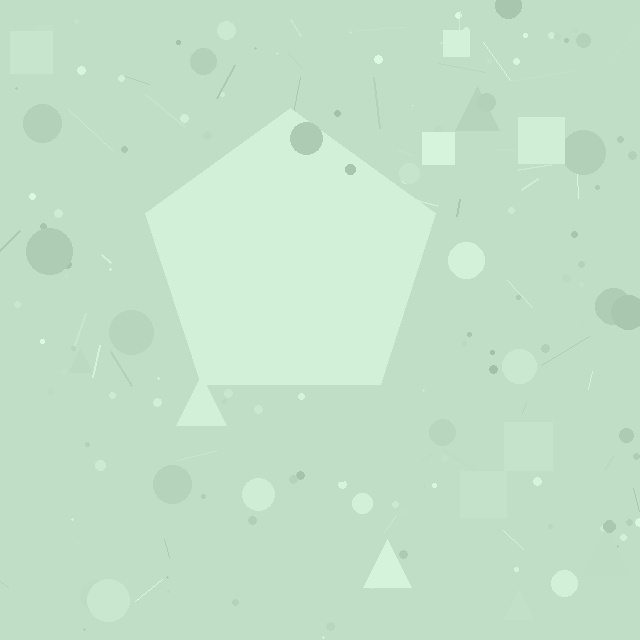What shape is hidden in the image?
A pentagon is hidden in the image.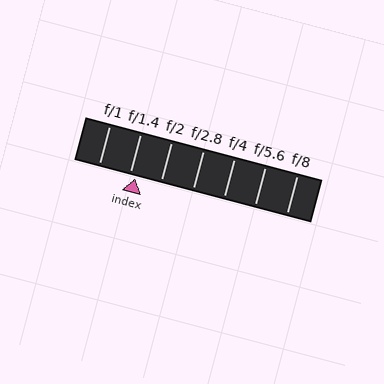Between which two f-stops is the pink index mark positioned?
The index mark is between f/1.4 and f/2.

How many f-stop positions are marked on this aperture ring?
There are 7 f-stop positions marked.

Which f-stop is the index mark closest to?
The index mark is closest to f/1.4.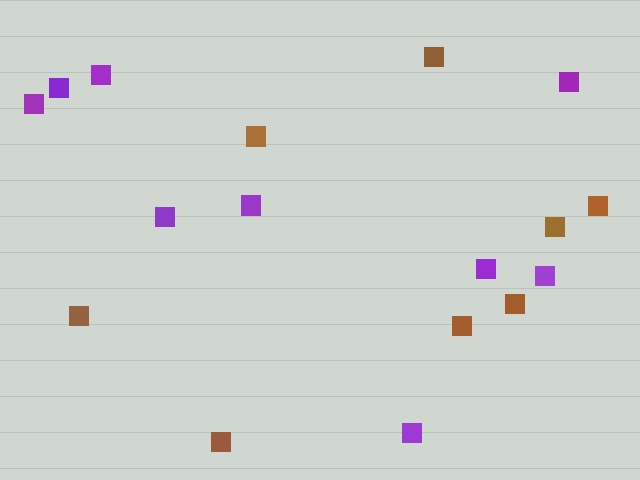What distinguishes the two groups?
There are 2 groups: one group of brown squares (8) and one group of purple squares (9).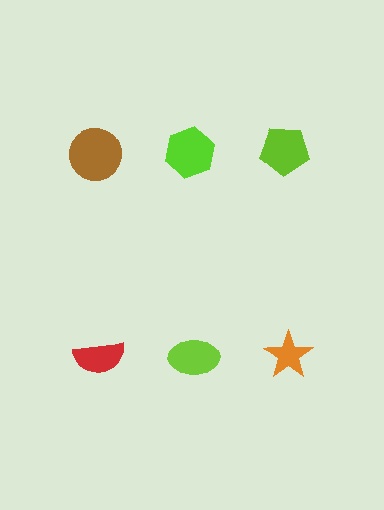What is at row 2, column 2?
A lime ellipse.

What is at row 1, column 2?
A lime hexagon.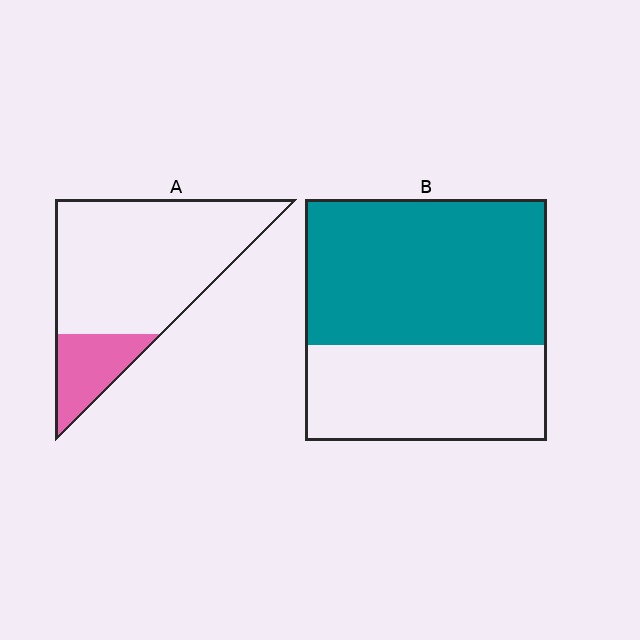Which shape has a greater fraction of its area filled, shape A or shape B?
Shape B.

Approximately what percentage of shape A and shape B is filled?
A is approximately 20% and B is approximately 60%.